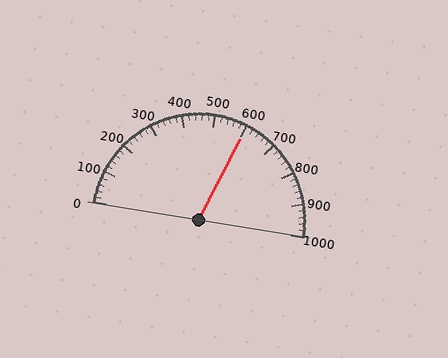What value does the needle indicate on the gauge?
The needle indicates approximately 600.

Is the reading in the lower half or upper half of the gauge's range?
The reading is in the upper half of the range (0 to 1000).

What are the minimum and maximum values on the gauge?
The gauge ranges from 0 to 1000.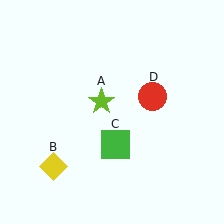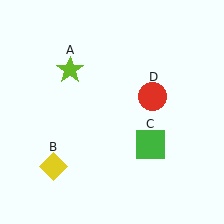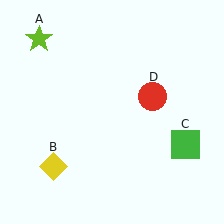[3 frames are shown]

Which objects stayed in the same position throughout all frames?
Yellow diamond (object B) and red circle (object D) remained stationary.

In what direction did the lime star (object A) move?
The lime star (object A) moved up and to the left.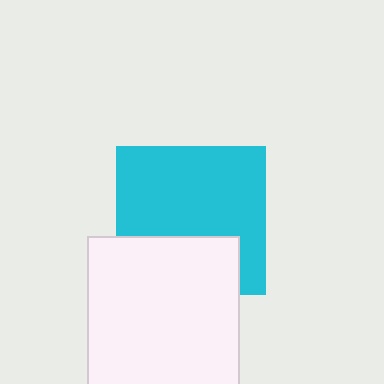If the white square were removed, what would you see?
You would see the complete cyan square.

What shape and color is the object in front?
The object in front is a white square.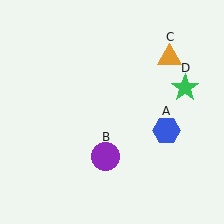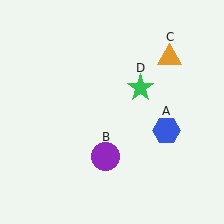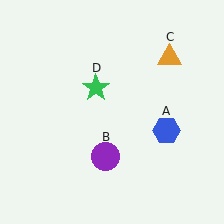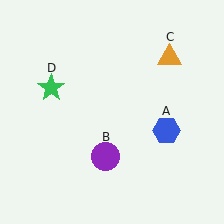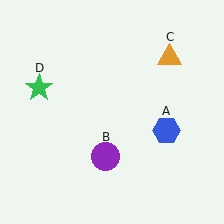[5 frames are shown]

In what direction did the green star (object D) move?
The green star (object D) moved left.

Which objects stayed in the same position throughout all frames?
Blue hexagon (object A) and purple circle (object B) and orange triangle (object C) remained stationary.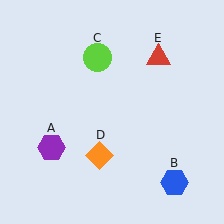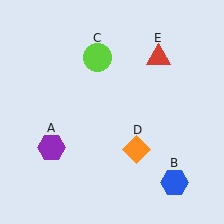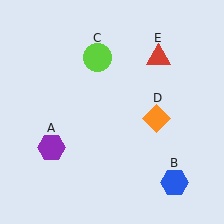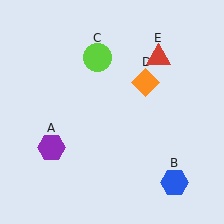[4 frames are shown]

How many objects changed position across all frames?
1 object changed position: orange diamond (object D).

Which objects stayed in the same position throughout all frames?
Purple hexagon (object A) and blue hexagon (object B) and lime circle (object C) and red triangle (object E) remained stationary.